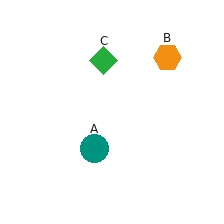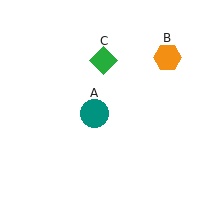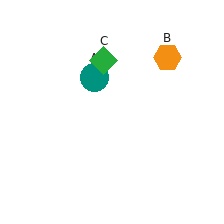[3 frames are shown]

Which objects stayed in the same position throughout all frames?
Orange hexagon (object B) and green diamond (object C) remained stationary.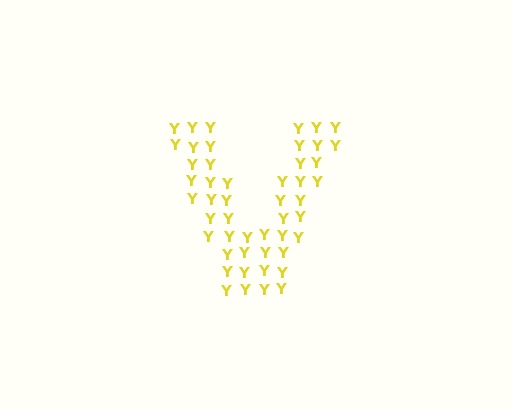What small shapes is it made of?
It is made of small letter Y's.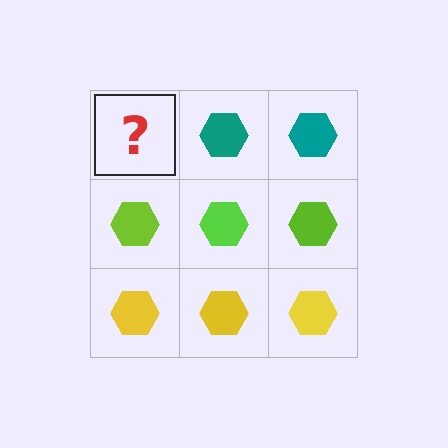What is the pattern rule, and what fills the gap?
The rule is that each row has a consistent color. The gap should be filled with a teal hexagon.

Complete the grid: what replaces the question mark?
The question mark should be replaced with a teal hexagon.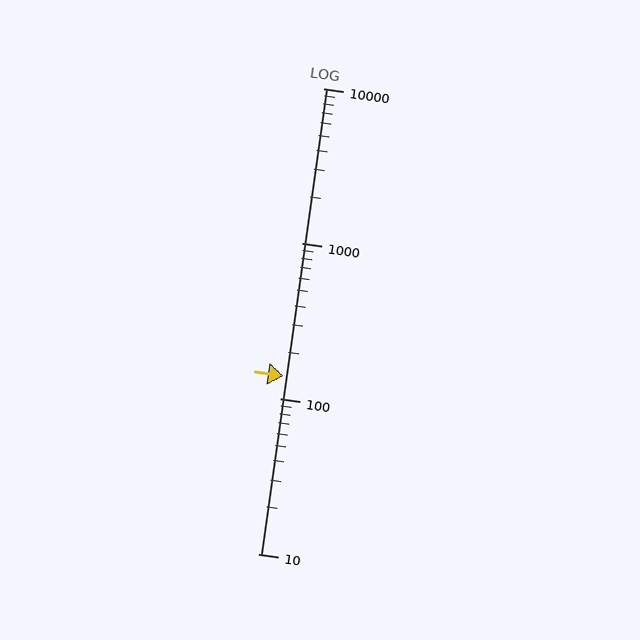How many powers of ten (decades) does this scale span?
The scale spans 3 decades, from 10 to 10000.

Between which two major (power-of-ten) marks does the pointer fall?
The pointer is between 100 and 1000.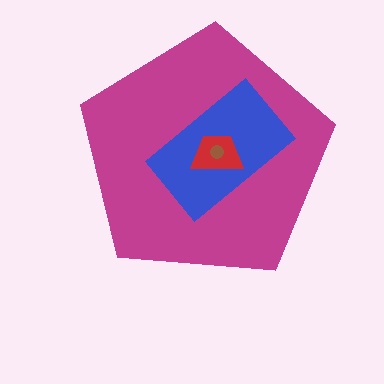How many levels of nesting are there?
4.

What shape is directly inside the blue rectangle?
The red trapezoid.